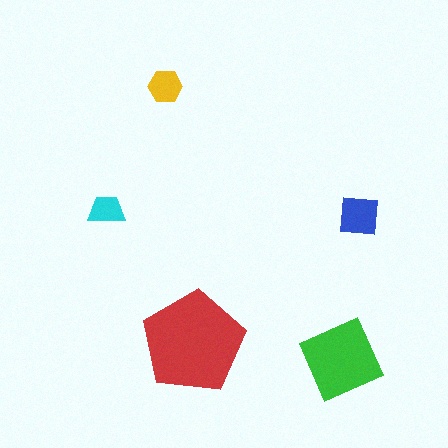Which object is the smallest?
The cyan trapezoid.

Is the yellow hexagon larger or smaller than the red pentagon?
Smaller.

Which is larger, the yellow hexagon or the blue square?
The blue square.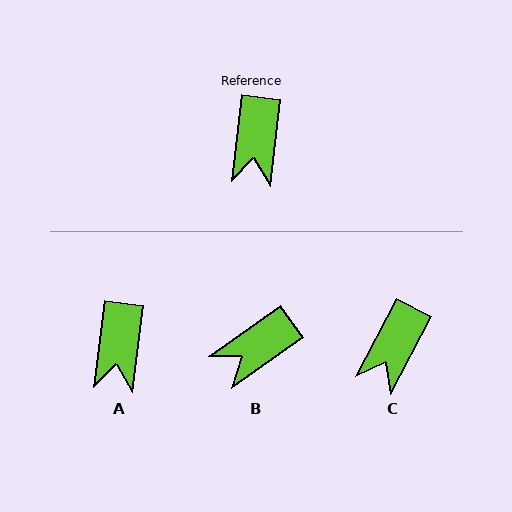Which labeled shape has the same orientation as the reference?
A.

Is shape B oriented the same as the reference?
No, it is off by about 48 degrees.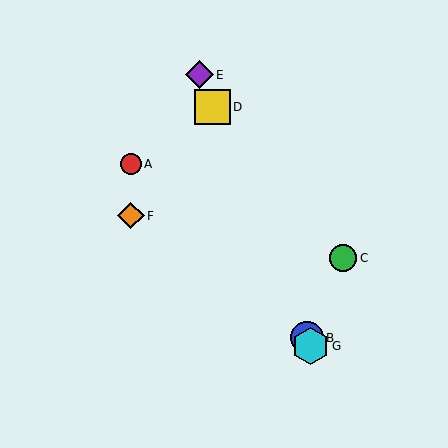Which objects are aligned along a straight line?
Objects B, D, E, G are aligned along a straight line.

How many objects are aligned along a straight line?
4 objects (B, D, E, G) are aligned along a straight line.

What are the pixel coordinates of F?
Object F is at (131, 216).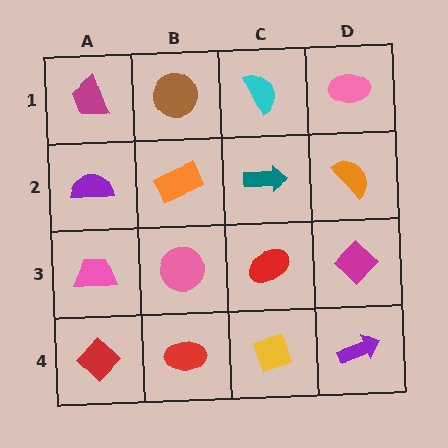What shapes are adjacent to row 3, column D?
An orange semicircle (row 2, column D), a purple arrow (row 4, column D), a red ellipse (row 3, column C).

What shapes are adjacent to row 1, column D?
An orange semicircle (row 2, column D), a cyan semicircle (row 1, column C).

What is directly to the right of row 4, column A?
A red ellipse.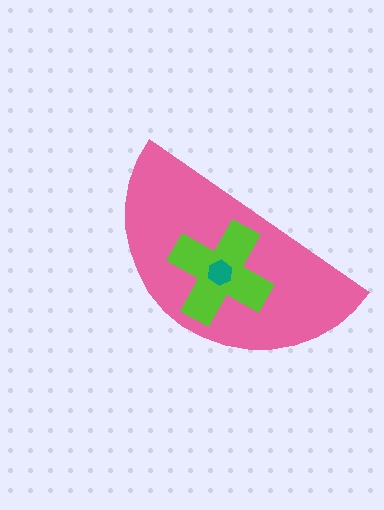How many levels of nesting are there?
3.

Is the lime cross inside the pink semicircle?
Yes.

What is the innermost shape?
The teal hexagon.